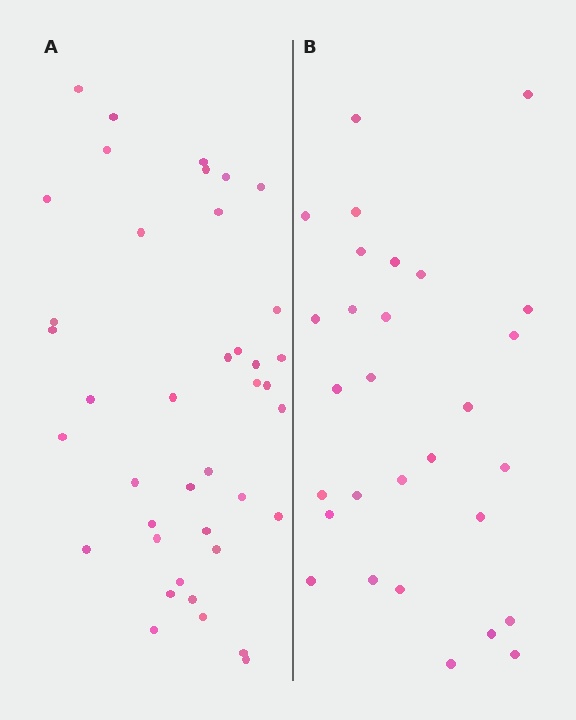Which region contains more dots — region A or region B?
Region A (the left region) has more dots.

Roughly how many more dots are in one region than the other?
Region A has roughly 12 or so more dots than region B.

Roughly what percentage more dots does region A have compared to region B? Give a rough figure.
About 40% more.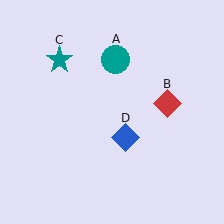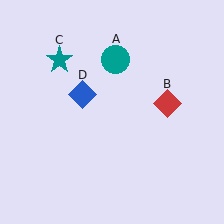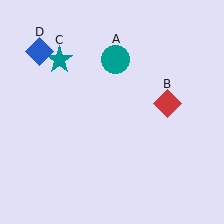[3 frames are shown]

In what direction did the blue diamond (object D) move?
The blue diamond (object D) moved up and to the left.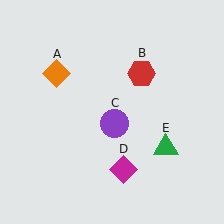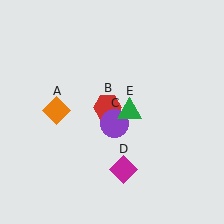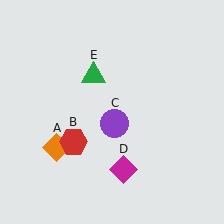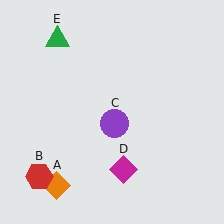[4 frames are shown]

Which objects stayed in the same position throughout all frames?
Purple circle (object C) and magenta diamond (object D) remained stationary.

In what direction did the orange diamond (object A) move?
The orange diamond (object A) moved down.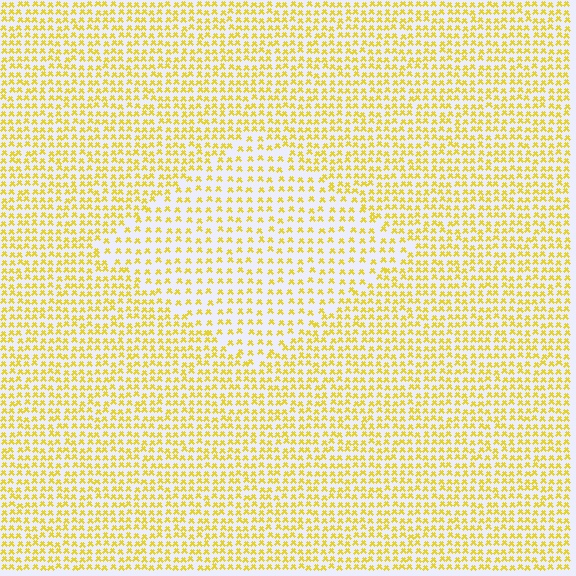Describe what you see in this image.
The image contains small yellow elements arranged at two different densities. A diamond-shaped region is visible where the elements are less densely packed than the surrounding area.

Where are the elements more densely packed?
The elements are more densely packed outside the diamond boundary.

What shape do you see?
I see a diamond.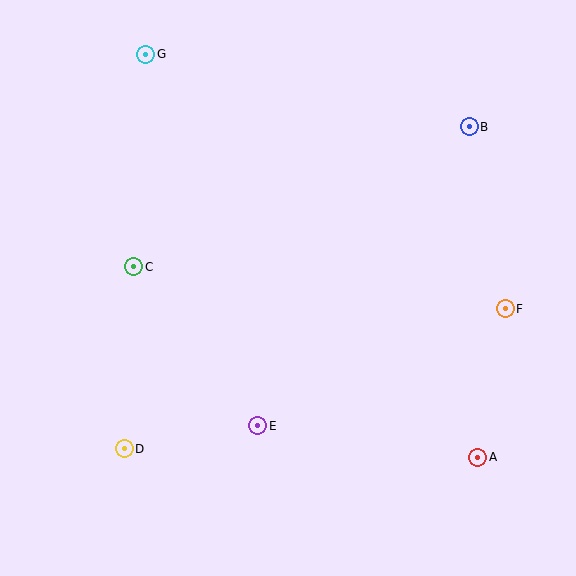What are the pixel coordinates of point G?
Point G is at (146, 54).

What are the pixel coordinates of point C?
Point C is at (134, 267).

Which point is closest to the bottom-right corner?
Point A is closest to the bottom-right corner.